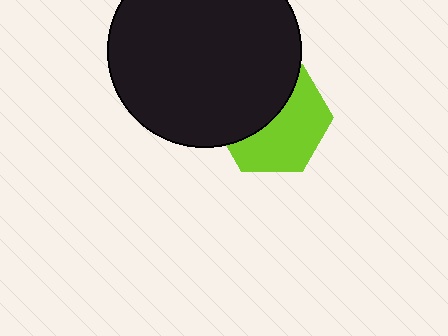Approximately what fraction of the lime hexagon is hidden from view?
Roughly 46% of the lime hexagon is hidden behind the black circle.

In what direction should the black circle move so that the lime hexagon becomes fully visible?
The black circle should move toward the upper-left. That is the shortest direction to clear the overlap and leave the lime hexagon fully visible.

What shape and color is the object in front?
The object in front is a black circle.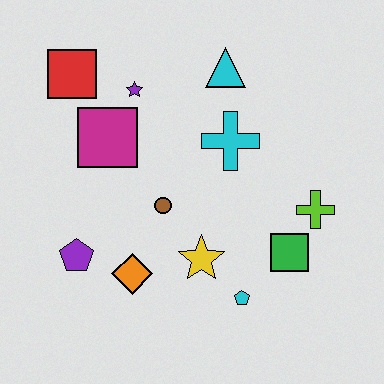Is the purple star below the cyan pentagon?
No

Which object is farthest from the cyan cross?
The purple pentagon is farthest from the cyan cross.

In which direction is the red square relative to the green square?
The red square is to the left of the green square.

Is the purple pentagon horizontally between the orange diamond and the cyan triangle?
No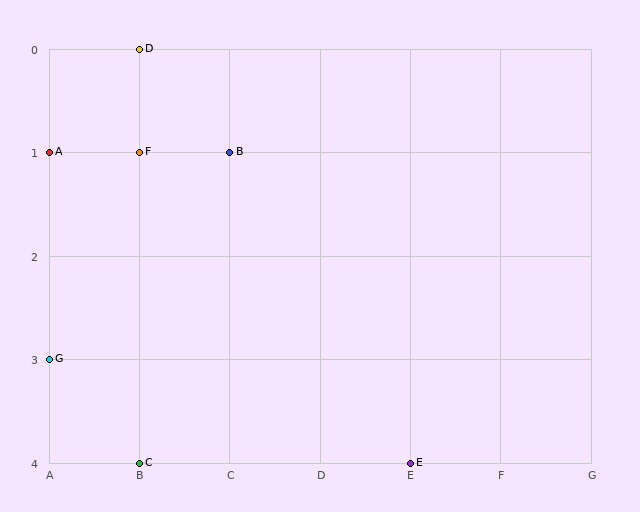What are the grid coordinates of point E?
Point E is at grid coordinates (E, 4).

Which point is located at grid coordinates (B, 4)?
Point C is at (B, 4).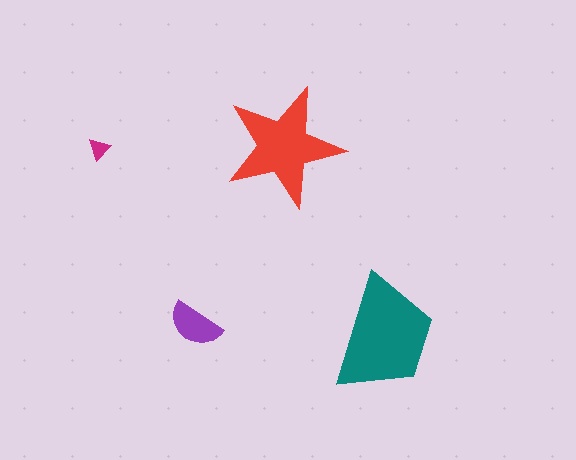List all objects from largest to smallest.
The teal trapezoid, the red star, the purple semicircle, the magenta triangle.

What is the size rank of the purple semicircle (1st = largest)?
3rd.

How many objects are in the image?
There are 4 objects in the image.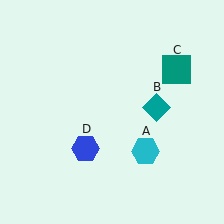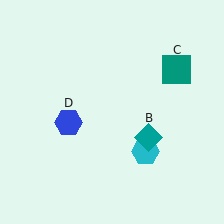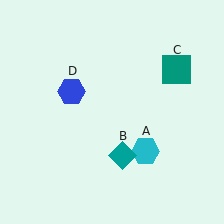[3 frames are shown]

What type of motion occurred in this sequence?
The teal diamond (object B), blue hexagon (object D) rotated clockwise around the center of the scene.